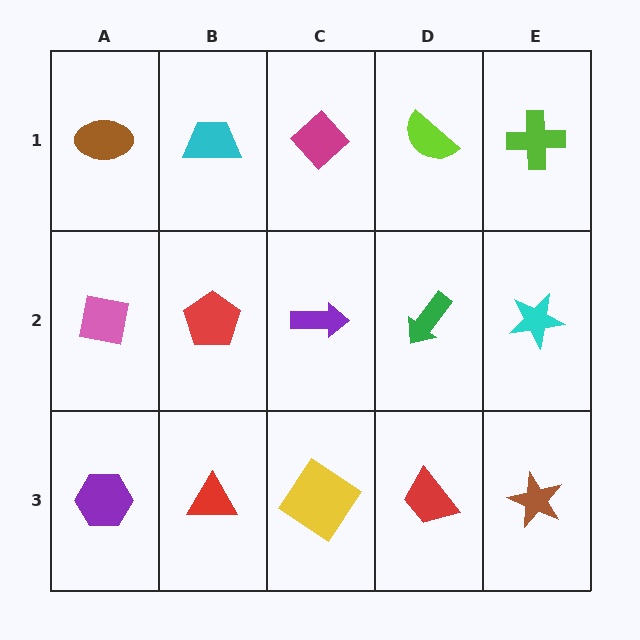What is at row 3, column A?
A purple hexagon.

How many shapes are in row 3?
5 shapes.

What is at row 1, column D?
A lime semicircle.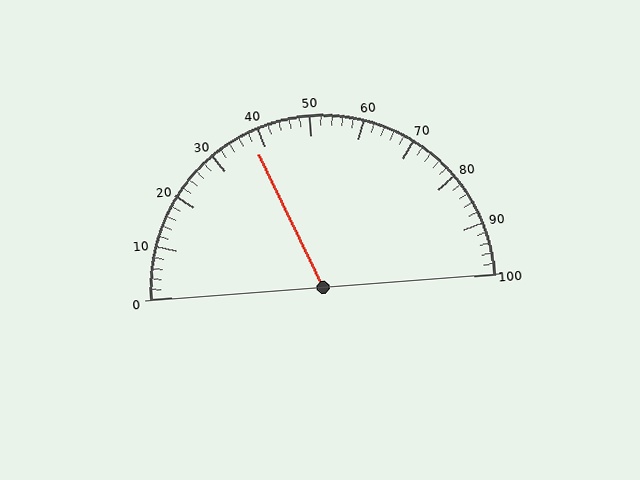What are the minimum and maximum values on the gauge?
The gauge ranges from 0 to 100.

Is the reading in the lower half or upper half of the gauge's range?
The reading is in the lower half of the range (0 to 100).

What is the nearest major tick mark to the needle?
The nearest major tick mark is 40.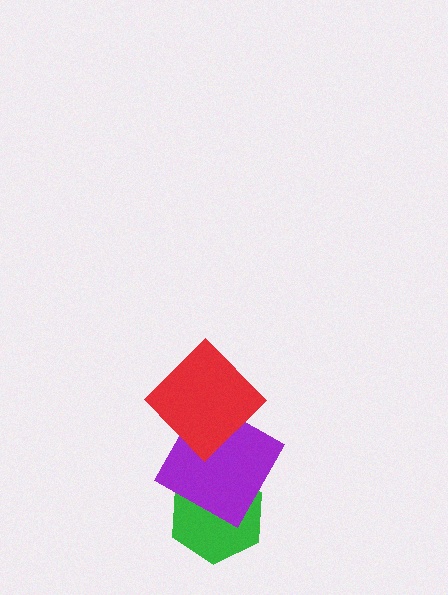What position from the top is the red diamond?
The red diamond is 1st from the top.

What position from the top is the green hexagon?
The green hexagon is 3rd from the top.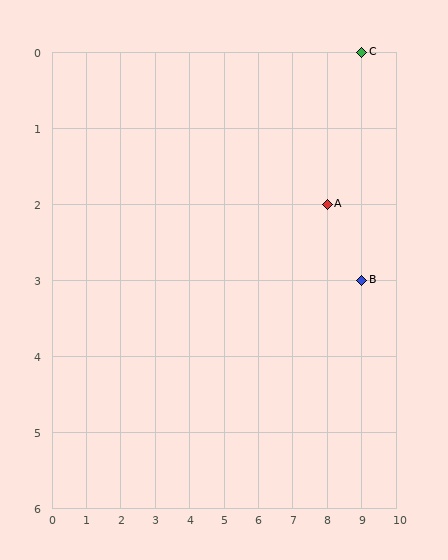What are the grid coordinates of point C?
Point C is at grid coordinates (9, 0).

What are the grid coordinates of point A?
Point A is at grid coordinates (8, 2).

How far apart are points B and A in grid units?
Points B and A are 1 column and 1 row apart (about 1.4 grid units diagonally).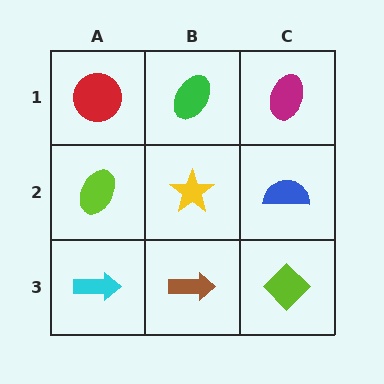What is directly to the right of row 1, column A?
A green ellipse.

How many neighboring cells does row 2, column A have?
3.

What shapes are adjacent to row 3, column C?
A blue semicircle (row 2, column C), a brown arrow (row 3, column B).